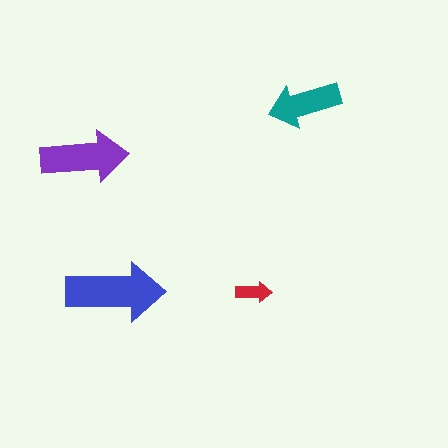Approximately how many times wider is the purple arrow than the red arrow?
About 2.5 times wider.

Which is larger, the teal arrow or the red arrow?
The teal one.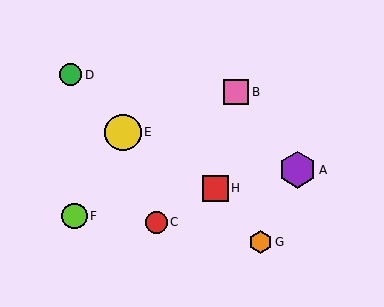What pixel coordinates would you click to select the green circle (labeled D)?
Click at (71, 75) to select the green circle D.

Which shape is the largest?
The purple hexagon (labeled A) is the largest.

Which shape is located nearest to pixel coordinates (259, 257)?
The orange hexagon (labeled G) at (261, 242) is nearest to that location.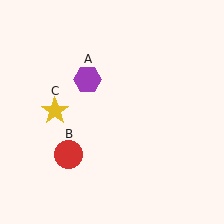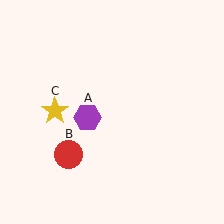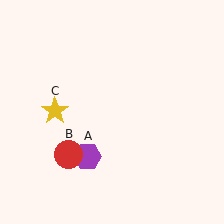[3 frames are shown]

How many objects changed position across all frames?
1 object changed position: purple hexagon (object A).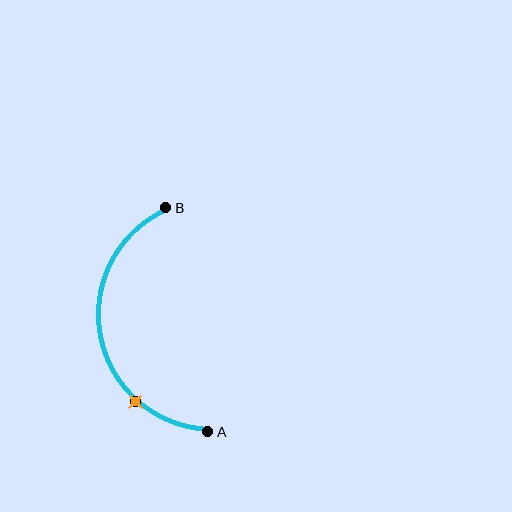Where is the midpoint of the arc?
The arc midpoint is the point on the curve farthest from the straight line joining A and B. It sits to the left of that line.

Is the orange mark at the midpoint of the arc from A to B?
No. The orange mark lies on the arc but is closer to endpoint A. The arc midpoint would be at the point on the curve equidistant along the arc from both A and B.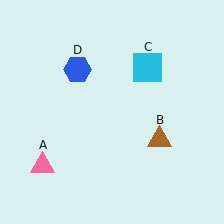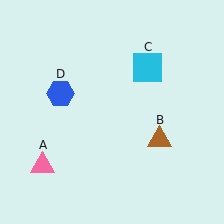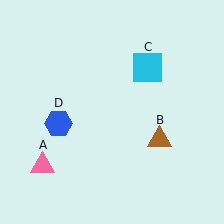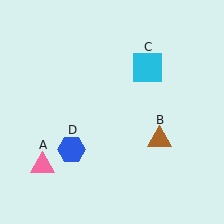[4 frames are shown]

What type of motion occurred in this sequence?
The blue hexagon (object D) rotated counterclockwise around the center of the scene.